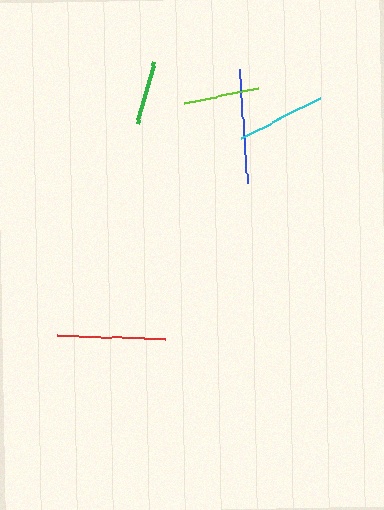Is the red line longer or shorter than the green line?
The red line is longer than the green line.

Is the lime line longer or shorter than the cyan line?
The cyan line is longer than the lime line.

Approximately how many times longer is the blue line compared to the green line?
The blue line is approximately 1.8 times the length of the green line.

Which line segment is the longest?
The blue line is the longest at approximately 113 pixels.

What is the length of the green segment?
The green segment is approximately 65 pixels long.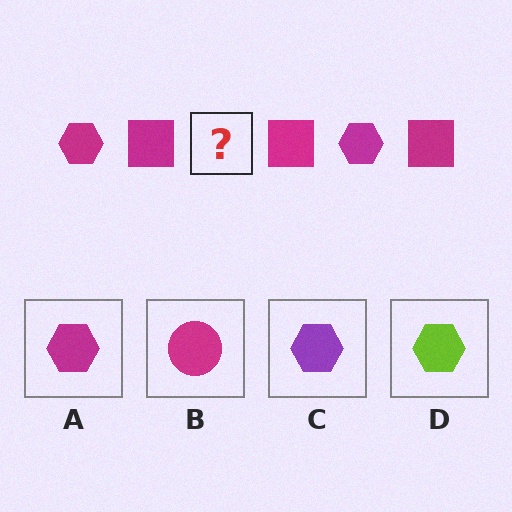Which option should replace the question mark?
Option A.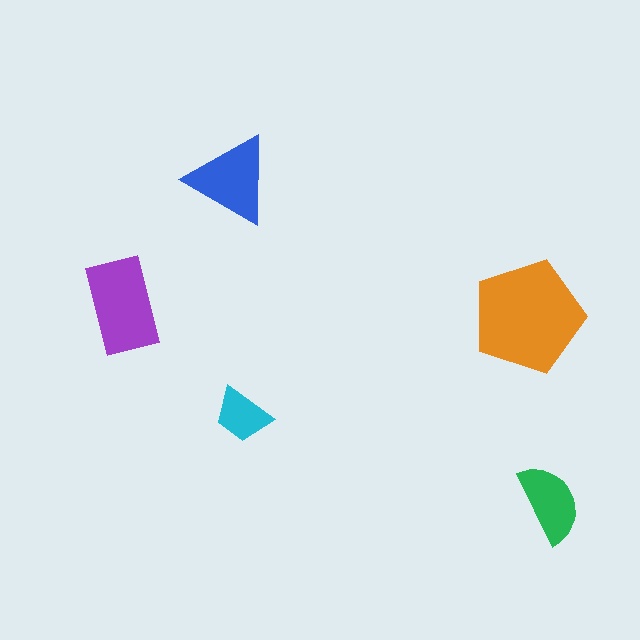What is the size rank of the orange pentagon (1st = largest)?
1st.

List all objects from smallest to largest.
The cyan trapezoid, the green semicircle, the blue triangle, the purple rectangle, the orange pentagon.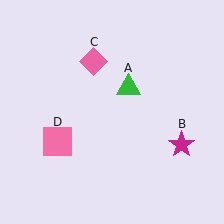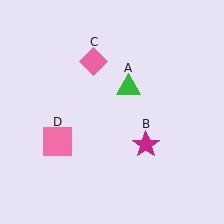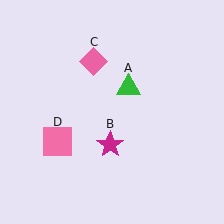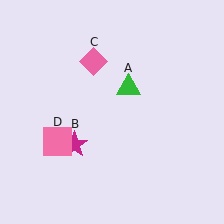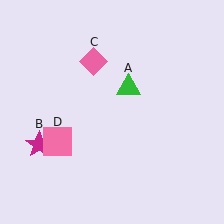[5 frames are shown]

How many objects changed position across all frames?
1 object changed position: magenta star (object B).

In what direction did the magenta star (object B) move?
The magenta star (object B) moved left.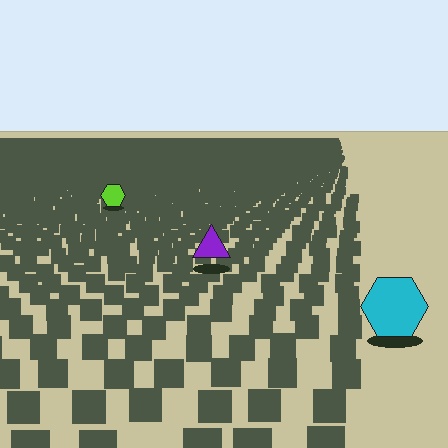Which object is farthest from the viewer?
The lime hexagon is farthest from the viewer. It appears smaller and the ground texture around it is denser.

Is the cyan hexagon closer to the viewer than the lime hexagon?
Yes. The cyan hexagon is closer — you can tell from the texture gradient: the ground texture is coarser near it.